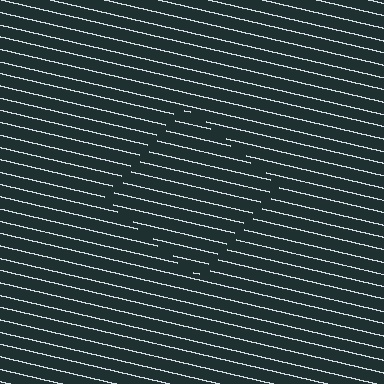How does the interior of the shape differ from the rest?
The interior of the shape contains the same grating, shifted by half a period — the contour is defined by the phase discontinuity where line-ends from the inner and outer gratings abut.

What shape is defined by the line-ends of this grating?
An illusory square. The interior of the shape contains the same grating, shifted by half a period — the contour is defined by the phase discontinuity where line-ends from the inner and outer gratings abut.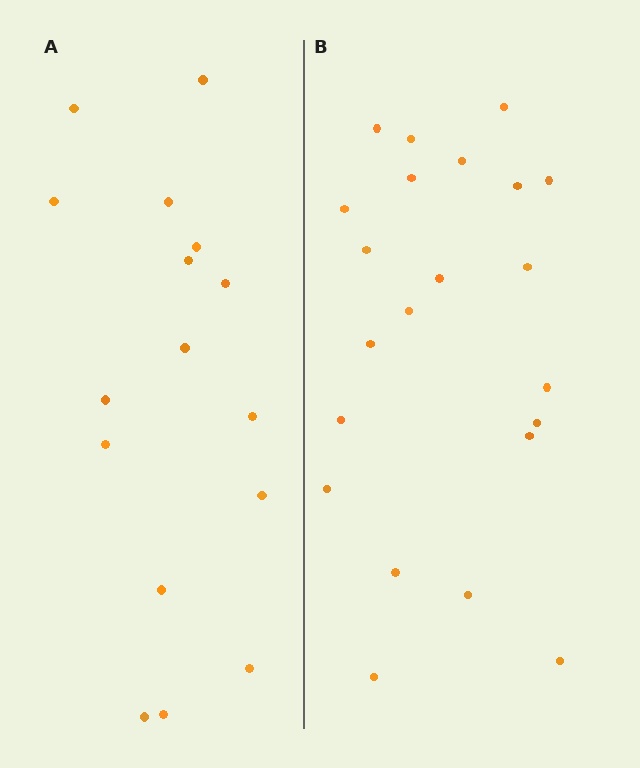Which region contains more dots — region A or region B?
Region B (the right region) has more dots.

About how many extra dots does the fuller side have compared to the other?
Region B has about 6 more dots than region A.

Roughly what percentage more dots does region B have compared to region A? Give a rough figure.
About 40% more.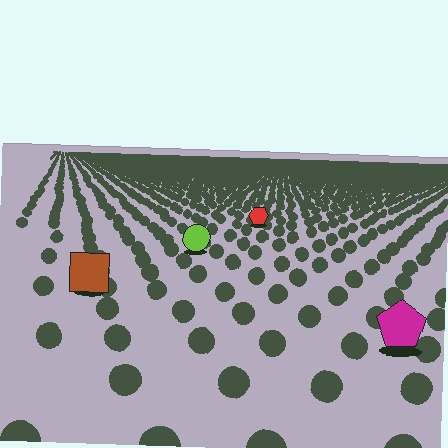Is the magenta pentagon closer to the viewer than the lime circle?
Yes. The magenta pentagon is closer — you can tell from the texture gradient: the ground texture is coarser near it.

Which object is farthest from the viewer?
The red hexagon is farthest from the viewer. It appears smaller and the ground texture around it is denser.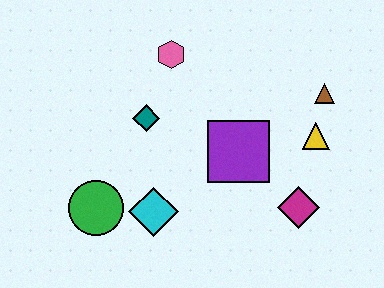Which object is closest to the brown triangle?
The yellow triangle is closest to the brown triangle.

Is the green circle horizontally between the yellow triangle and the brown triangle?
No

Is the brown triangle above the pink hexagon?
No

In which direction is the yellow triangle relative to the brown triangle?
The yellow triangle is below the brown triangle.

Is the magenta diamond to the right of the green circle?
Yes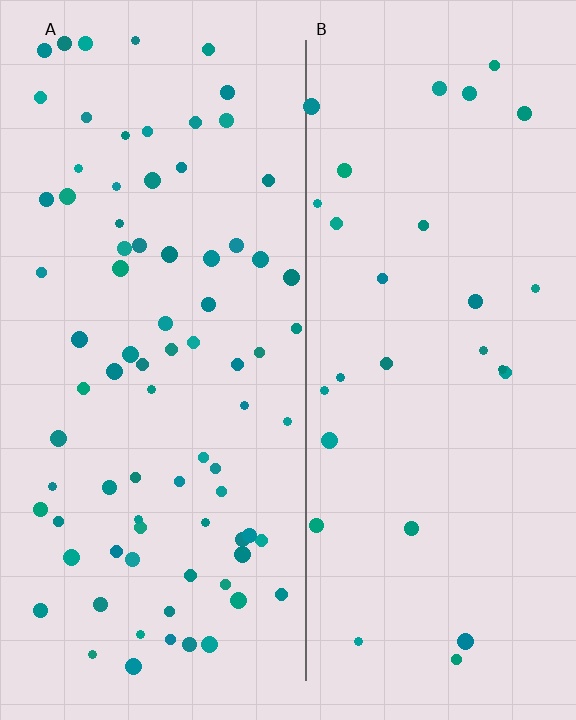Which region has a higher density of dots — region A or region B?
A (the left).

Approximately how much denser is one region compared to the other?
Approximately 2.8× — region A over region B.